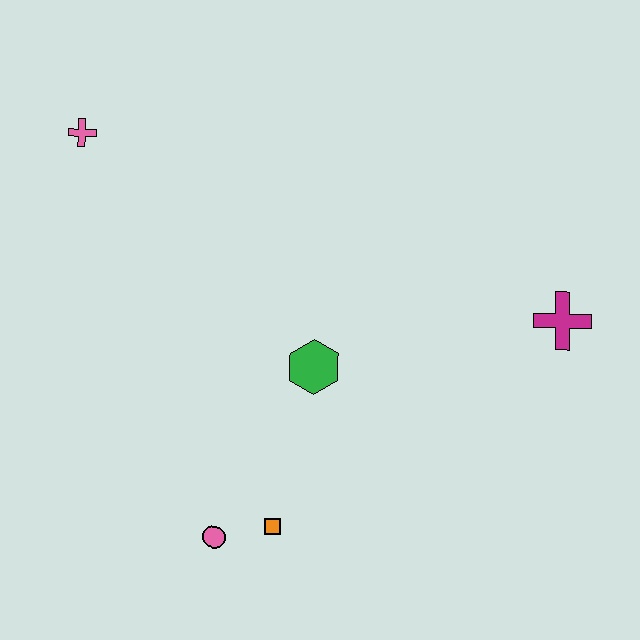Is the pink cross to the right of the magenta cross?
No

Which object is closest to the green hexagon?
The orange square is closest to the green hexagon.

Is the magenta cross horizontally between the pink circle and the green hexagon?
No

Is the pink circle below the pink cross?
Yes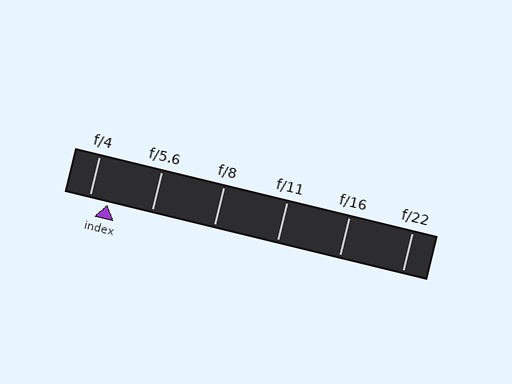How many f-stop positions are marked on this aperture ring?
There are 6 f-stop positions marked.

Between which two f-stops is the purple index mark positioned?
The index mark is between f/4 and f/5.6.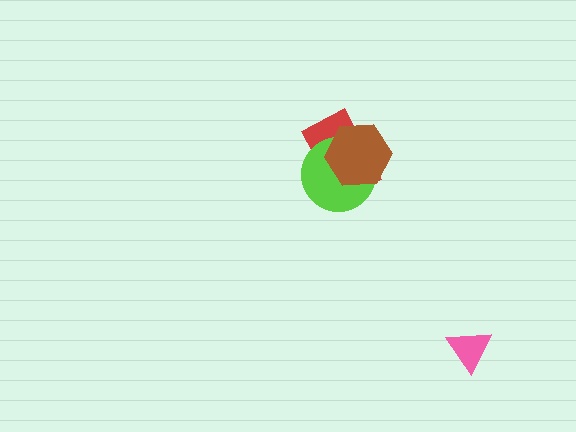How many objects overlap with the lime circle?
2 objects overlap with the lime circle.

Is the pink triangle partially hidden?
No, no other shape covers it.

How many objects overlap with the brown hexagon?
2 objects overlap with the brown hexagon.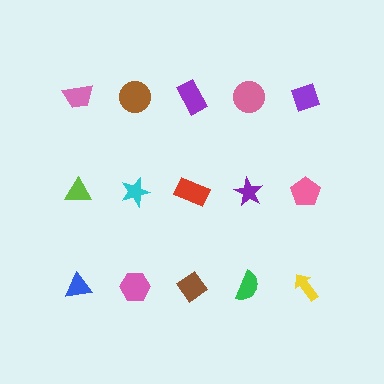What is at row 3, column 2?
A pink hexagon.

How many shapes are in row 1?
5 shapes.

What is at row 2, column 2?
A cyan star.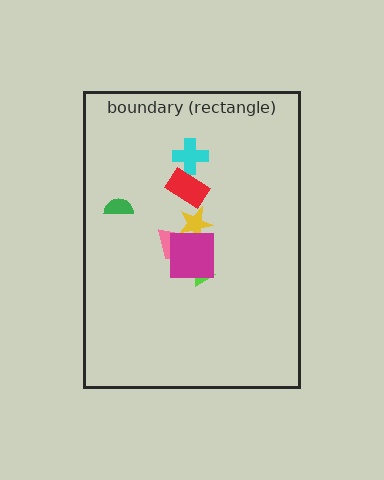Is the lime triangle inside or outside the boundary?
Inside.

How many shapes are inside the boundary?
7 inside, 0 outside.